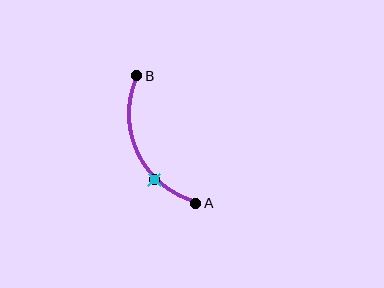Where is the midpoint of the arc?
The arc midpoint is the point on the curve farthest from the straight line joining A and B. It sits to the left of that line.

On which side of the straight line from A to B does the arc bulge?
The arc bulges to the left of the straight line connecting A and B.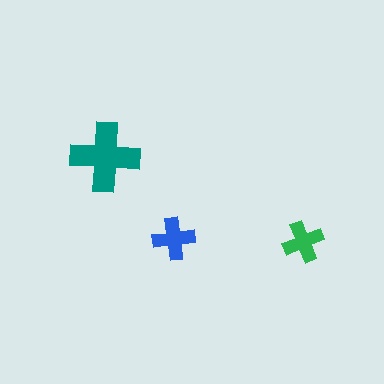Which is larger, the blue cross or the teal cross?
The teal one.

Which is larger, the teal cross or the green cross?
The teal one.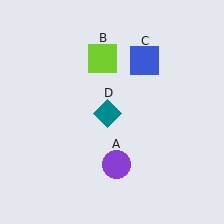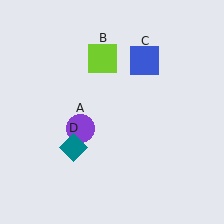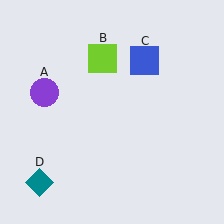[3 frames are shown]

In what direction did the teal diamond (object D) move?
The teal diamond (object D) moved down and to the left.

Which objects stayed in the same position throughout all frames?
Lime square (object B) and blue square (object C) remained stationary.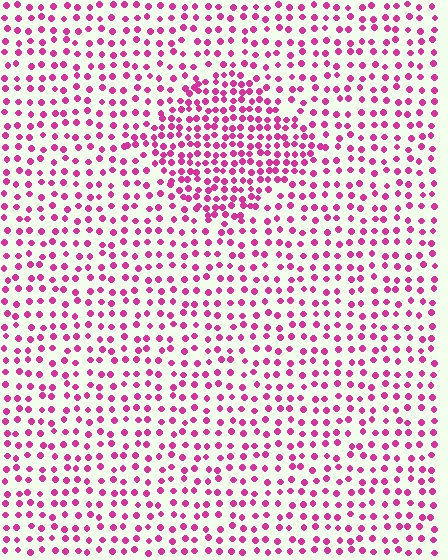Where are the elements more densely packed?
The elements are more densely packed inside the diamond boundary.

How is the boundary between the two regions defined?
The boundary is defined by a change in element density (approximately 1.8x ratio). All elements are the same color, size, and shape.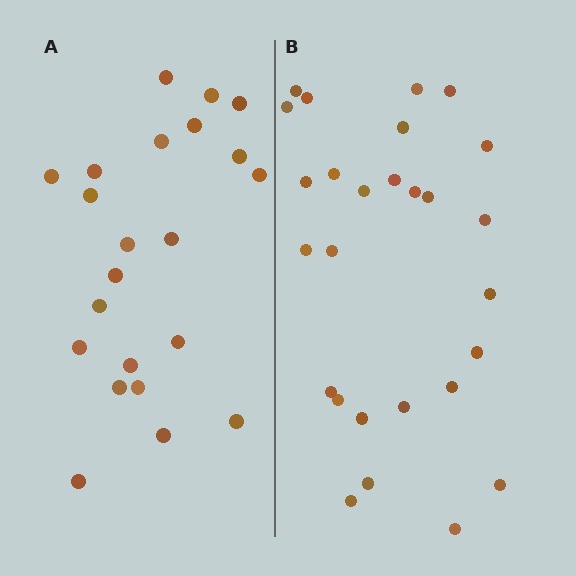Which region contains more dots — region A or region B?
Region B (the right region) has more dots.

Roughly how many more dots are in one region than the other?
Region B has about 5 more dots than region A.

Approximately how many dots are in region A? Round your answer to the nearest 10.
About 20 dots. (The exact count is 22, which rounds to 20.)